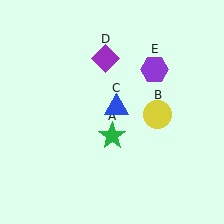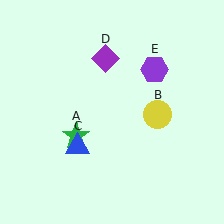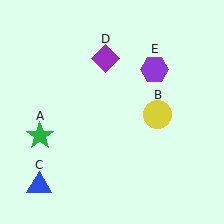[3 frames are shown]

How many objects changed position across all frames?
2 objects changed position: green star (object A), blue triangle (object C).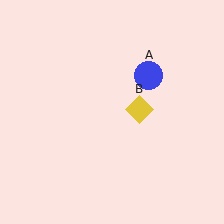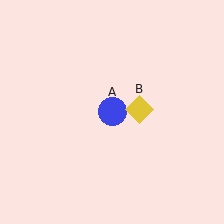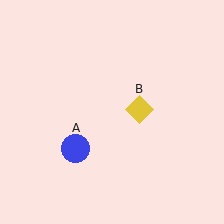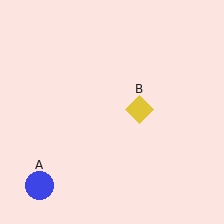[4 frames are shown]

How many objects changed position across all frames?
1 object changed position: blue circle (object A).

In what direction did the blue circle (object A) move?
The blue circle (object A) moved down and to the left.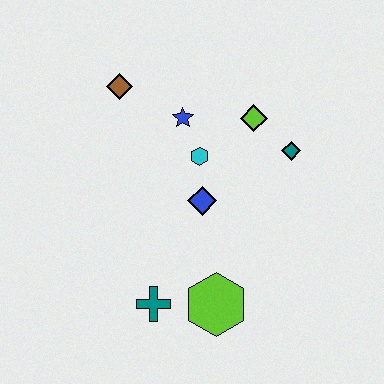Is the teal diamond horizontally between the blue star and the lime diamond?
No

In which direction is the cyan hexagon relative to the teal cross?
The cyan hexagon is above the teal cross.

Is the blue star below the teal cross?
No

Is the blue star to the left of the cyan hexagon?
Yes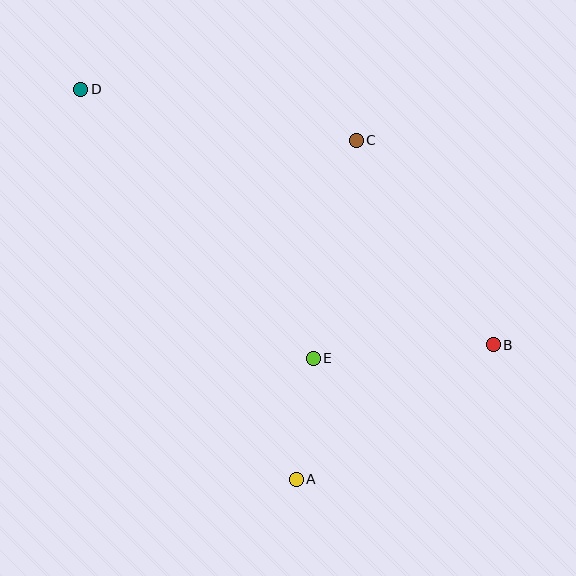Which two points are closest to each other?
Points A and E are closest to each other.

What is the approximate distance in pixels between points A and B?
The distance between A and B is approximately 239 pixels.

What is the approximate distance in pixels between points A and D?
The distance between A and D is approximately 446 pixels.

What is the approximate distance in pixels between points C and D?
The distance between C and D is approximately 280 pixels.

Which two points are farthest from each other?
Points B and D are farthest from each other.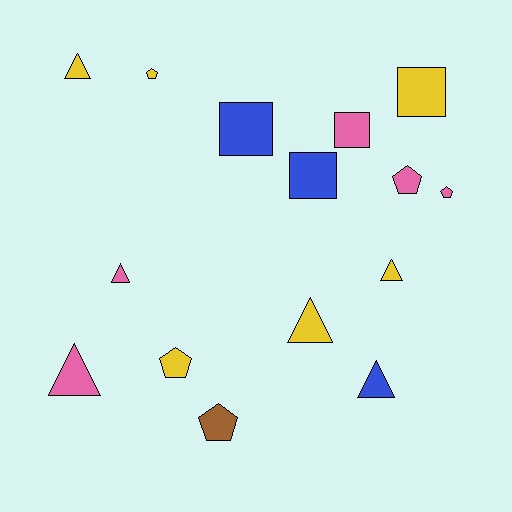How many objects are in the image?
There are 15 objects.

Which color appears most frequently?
Yellow, with 6 objects.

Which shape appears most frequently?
Triangle, with 6 objects.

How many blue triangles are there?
There is 1 blue triangle.